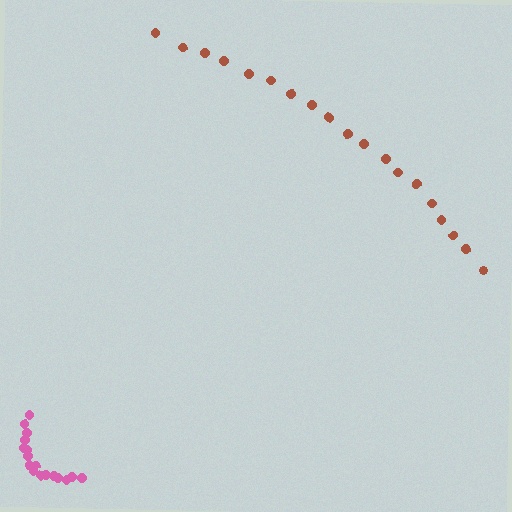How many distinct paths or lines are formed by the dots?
There are 2 distinct paths.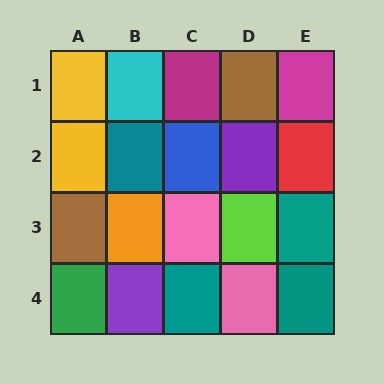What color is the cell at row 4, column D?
Pink.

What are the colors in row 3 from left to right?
Brown, orange, pink, lime, teal.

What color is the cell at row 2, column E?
Red.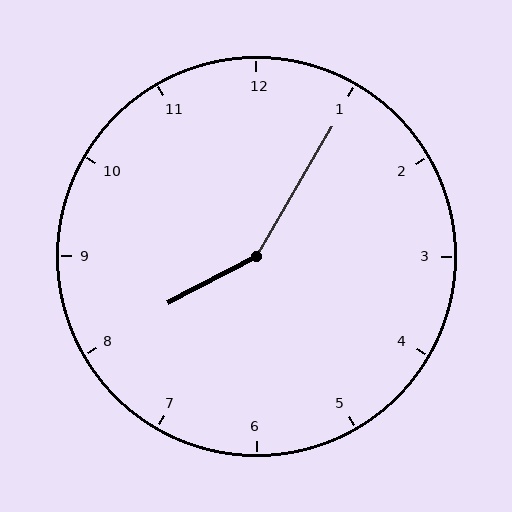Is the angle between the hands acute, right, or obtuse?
It is obtuse.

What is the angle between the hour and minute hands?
Approximately 148 degrees.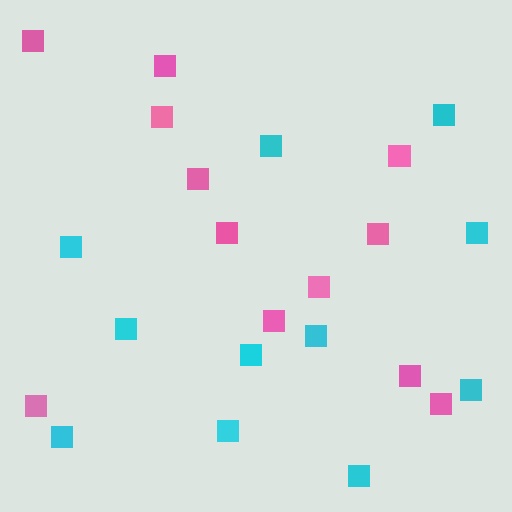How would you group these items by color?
There are 2 groups: one group of pink squares (12) and one group of cyan squares (11).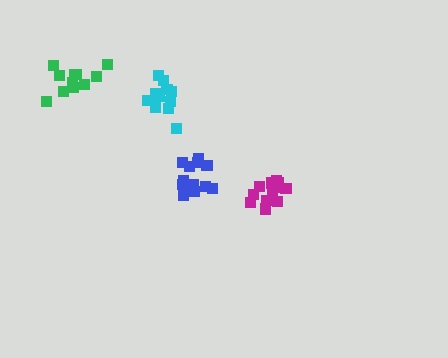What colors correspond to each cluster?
The clusters are colored: blue, cyan, green, magenta.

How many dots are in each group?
Group 1: 13 dots, Group 2: 13 dots, Group 3: 11 dots, Group 4: 12 dots (49 total).